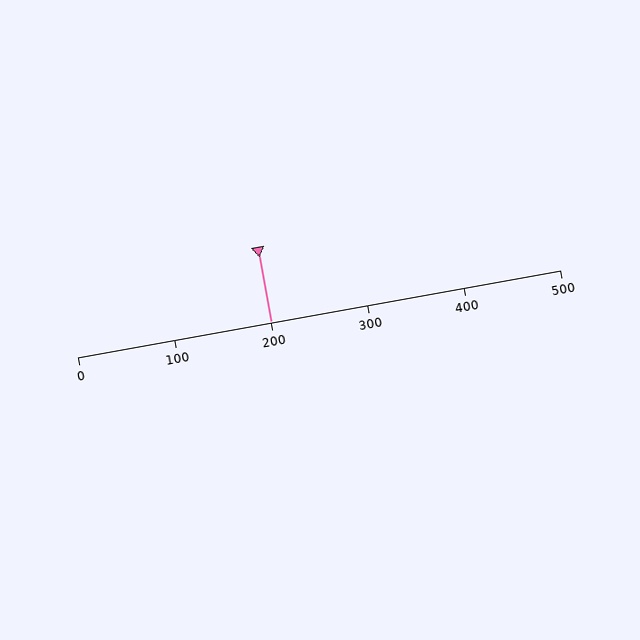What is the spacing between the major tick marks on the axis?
The major ticks are spaced 100 apart.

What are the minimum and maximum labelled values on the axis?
The axis runs from 0 to 500.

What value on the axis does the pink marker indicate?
The marker indicates approximately 200.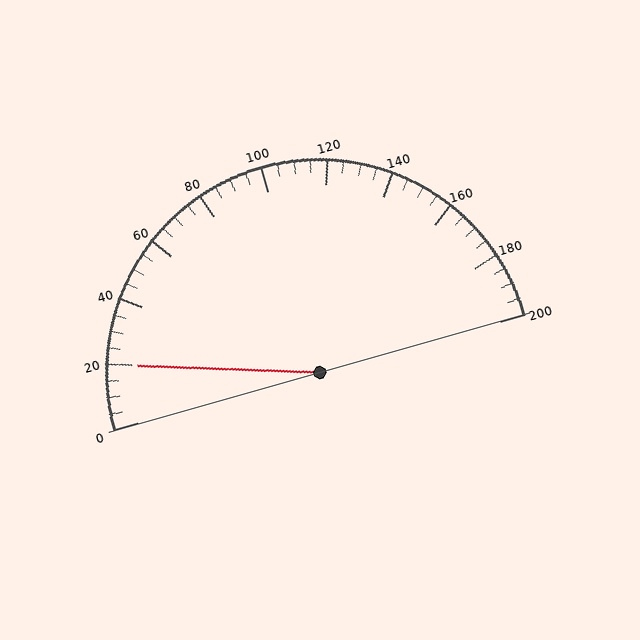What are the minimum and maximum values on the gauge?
The gauge ranges from 0 to 200.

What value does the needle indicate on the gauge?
The needle indicates approximately 20.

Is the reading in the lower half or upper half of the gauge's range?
The reading is in the lower half of the range (0 to 200).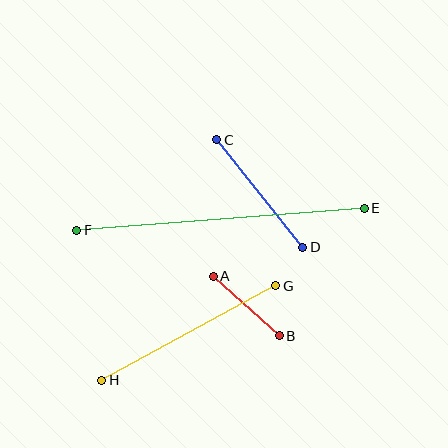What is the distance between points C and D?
The distance is approximately 137 pixels.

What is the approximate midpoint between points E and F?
The midpoint is at approximately (220, 219) pixels.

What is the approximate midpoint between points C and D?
The midpoint is at approximately (260, 193) pixels.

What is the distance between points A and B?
The distance is approximately 89 pixels.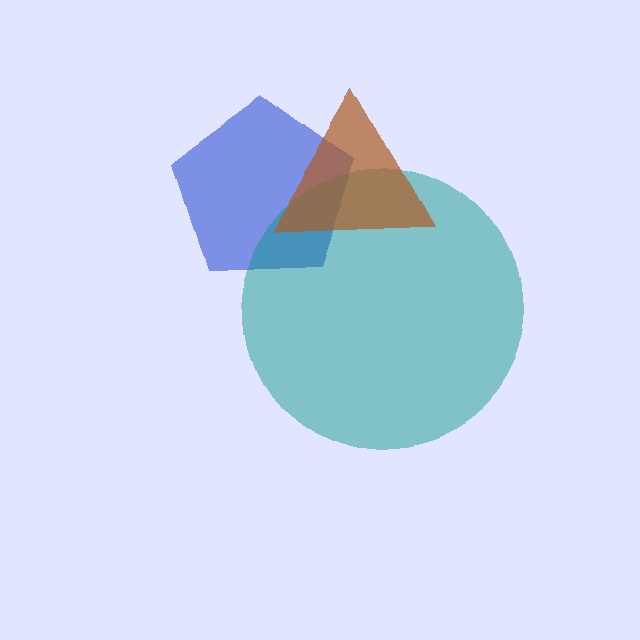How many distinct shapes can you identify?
There are 3 distinct shapes: a blue pentagon, a teal circle, a brown triangle.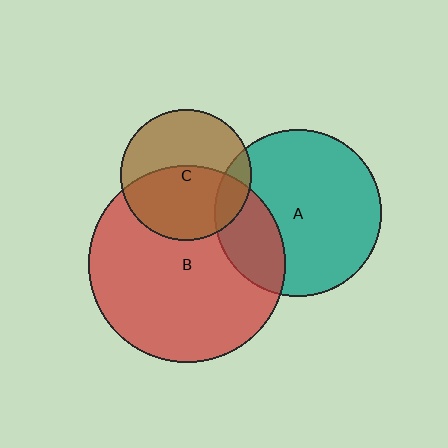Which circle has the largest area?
Circle B (red).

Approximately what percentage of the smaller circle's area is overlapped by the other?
Approximately 25%.